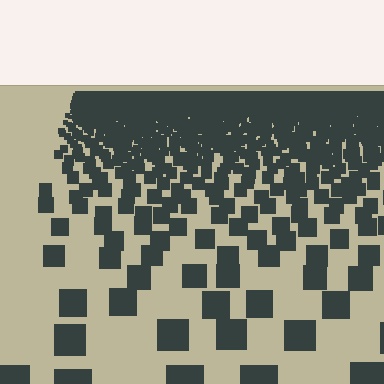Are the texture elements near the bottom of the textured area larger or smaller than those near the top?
Larger. Near the bottom, elements are closer to the viewer and appear at a bigger on-screen size.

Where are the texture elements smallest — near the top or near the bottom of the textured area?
Near the top.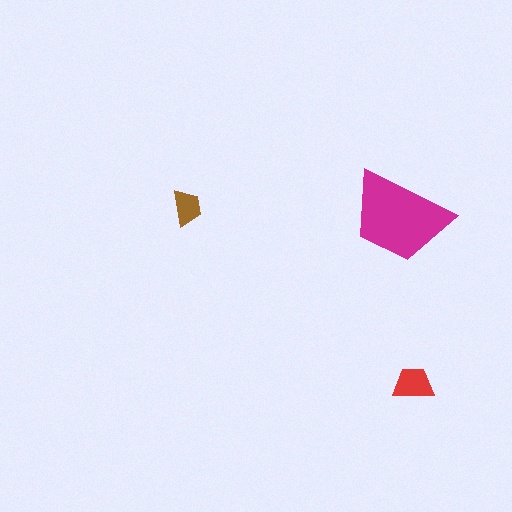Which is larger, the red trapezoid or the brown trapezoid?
The red one.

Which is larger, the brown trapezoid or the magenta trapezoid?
The magenta one.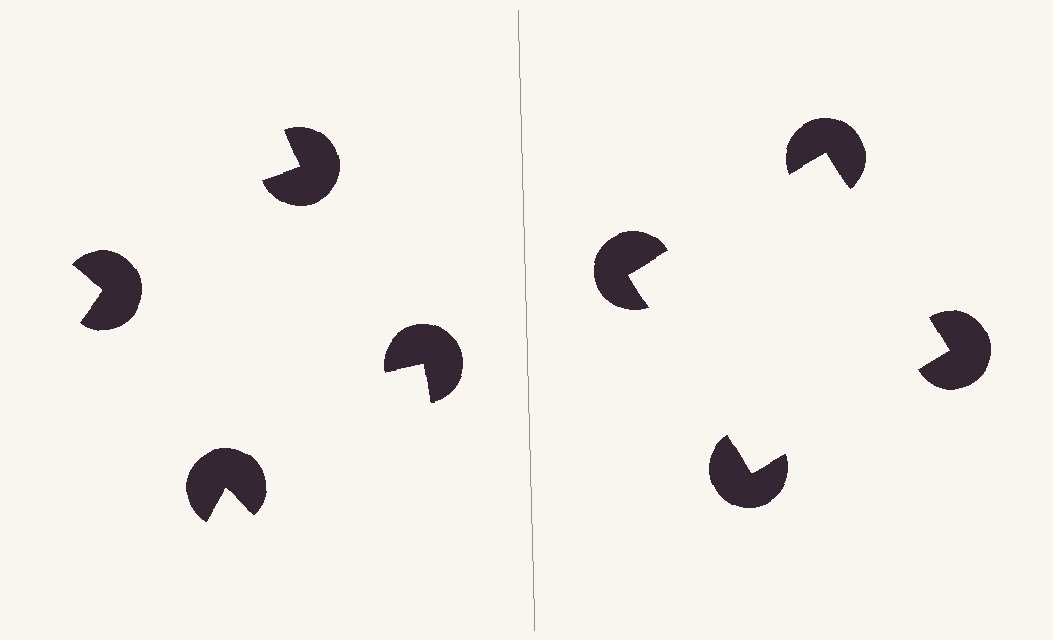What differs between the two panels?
The pac-man discs are positioned identically on both sides; only the wedge orientations differ. On the right they align to a square; on the left they are misaligned.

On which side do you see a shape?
An illusory square appears on the right side. On the left side the wedge cuts are rotated, so no coherent shape forms.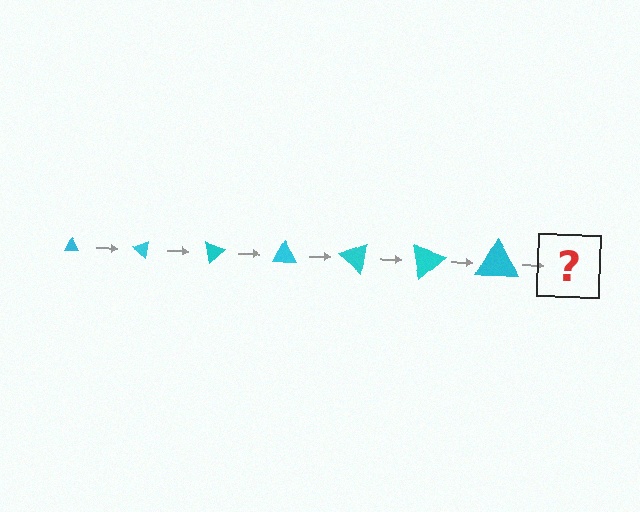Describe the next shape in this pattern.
It should be a triangle, larger than the previous one and rotated 280 degrees from the start.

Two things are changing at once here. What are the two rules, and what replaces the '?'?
The two rules are that the triangle grows larger each step and it rotates 40 degrees each step. The '?' should be a triangle, larger than the previous one and rotated 280 degrees from the start.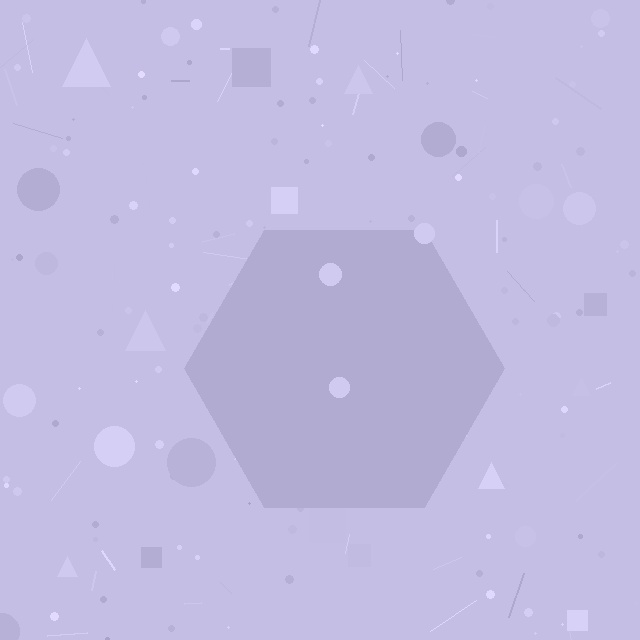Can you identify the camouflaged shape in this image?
The camouflaged shape is a hexagon.